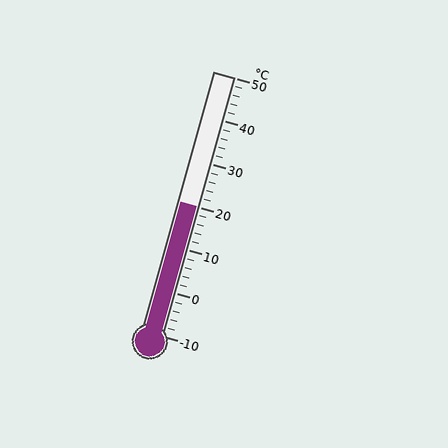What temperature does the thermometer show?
The thermometer shows approximately 20°C.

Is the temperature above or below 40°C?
The temperature is below 40°C.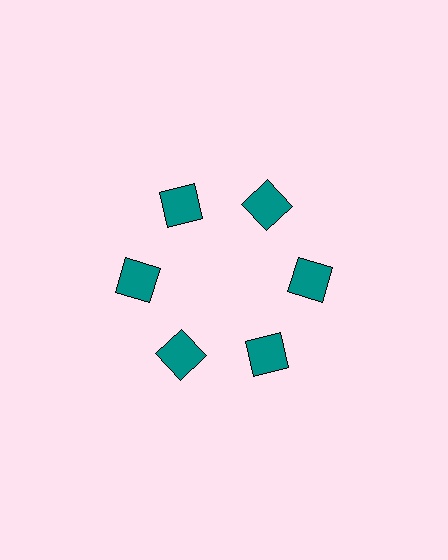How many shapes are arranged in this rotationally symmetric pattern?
There are 6 shapes, arranged in 6 groups of 1.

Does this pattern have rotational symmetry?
Yes, this pattern has 6-fold rotational symmetry. It looks the same after rotating 60 degrees around the center.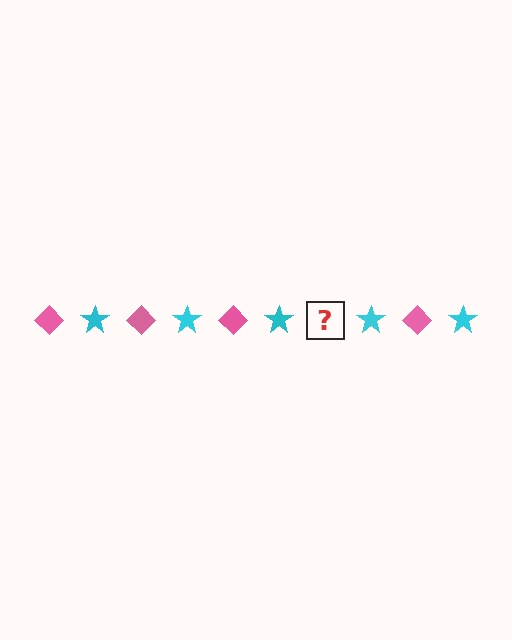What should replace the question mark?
The question mark should be replaced with a pink diamond.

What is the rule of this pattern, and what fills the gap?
The rule is that the pattern alternates between pink diamond and cyan star. The gap should be filled with a pink diamond.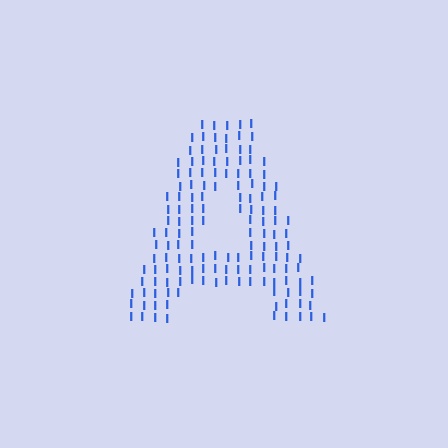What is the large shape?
The large shape is the letter A.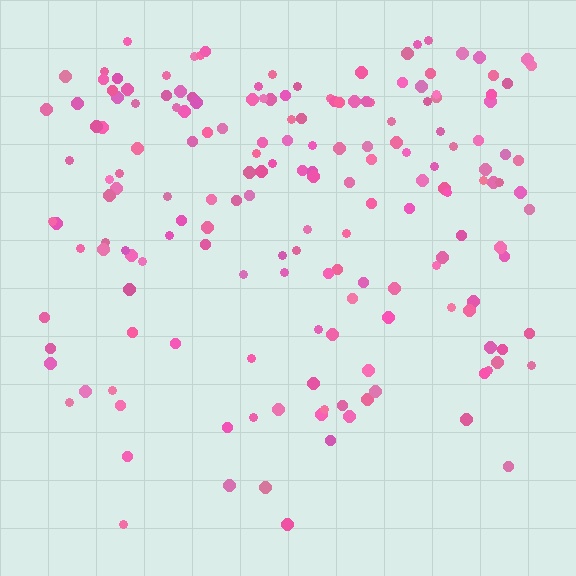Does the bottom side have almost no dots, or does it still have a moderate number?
Still a moderate number, just noticeably fewer than the top.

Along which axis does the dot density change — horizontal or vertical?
Vertical.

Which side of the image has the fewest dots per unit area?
The bottom.